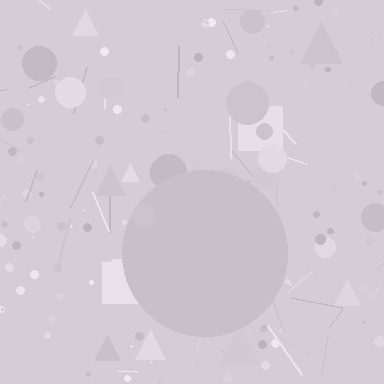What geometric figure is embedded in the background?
A circle is embedded in the background.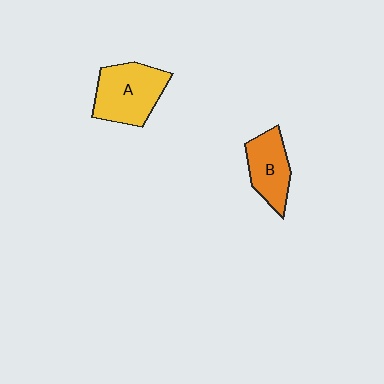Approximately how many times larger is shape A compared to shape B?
Approximately 1.3 times.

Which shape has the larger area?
Shape A (yellow).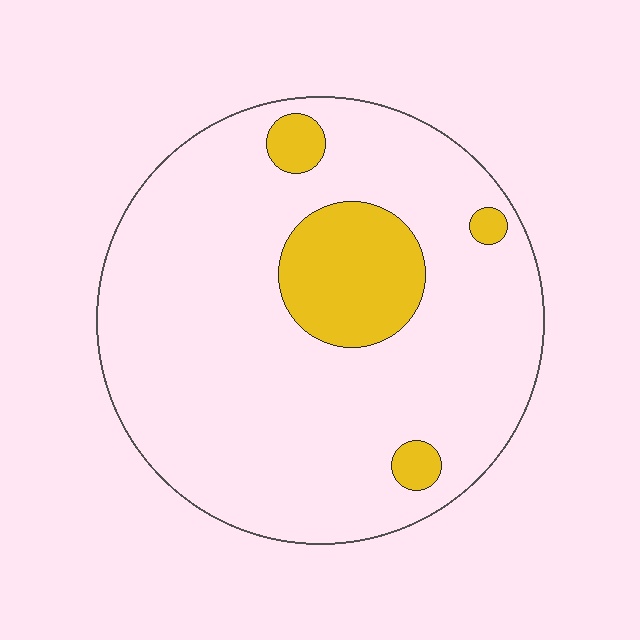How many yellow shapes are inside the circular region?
4.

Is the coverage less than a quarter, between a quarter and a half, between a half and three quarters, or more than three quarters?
Less than a quarter.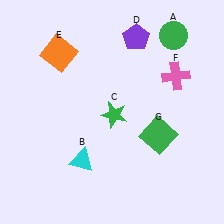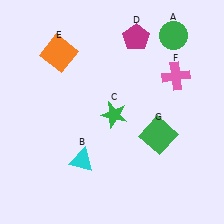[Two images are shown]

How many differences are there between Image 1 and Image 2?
There is 1 difference between the two images.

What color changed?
The pentagon (D) changed from purple in Image 1 to magenta in Image 2.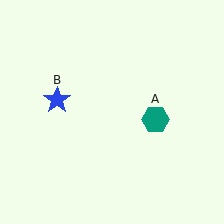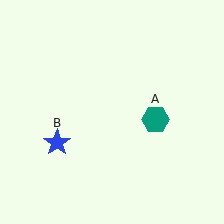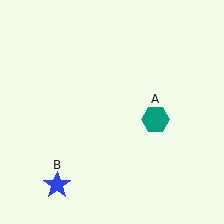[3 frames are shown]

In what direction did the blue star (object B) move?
The blue star (object B) moved down.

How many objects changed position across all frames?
1 object changed position: blue star (object B).